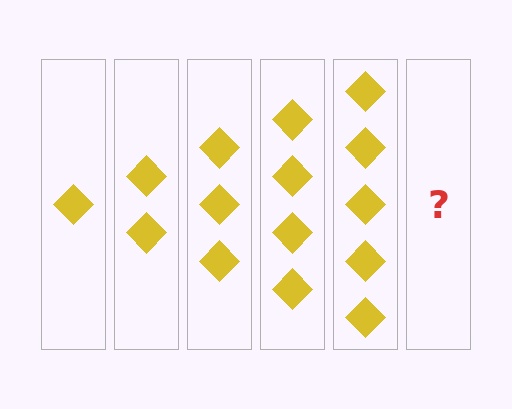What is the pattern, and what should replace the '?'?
The pattern is that each step adds one more diamond. The '?' should be 6 diamonds.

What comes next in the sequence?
The next element should be 6 diamonds.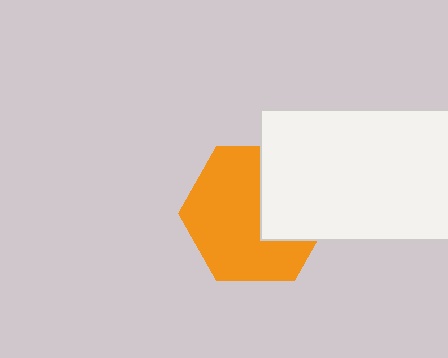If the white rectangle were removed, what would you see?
You would see the complete orange hexagon.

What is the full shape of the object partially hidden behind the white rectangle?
The partially hidden object is an orange hexagon.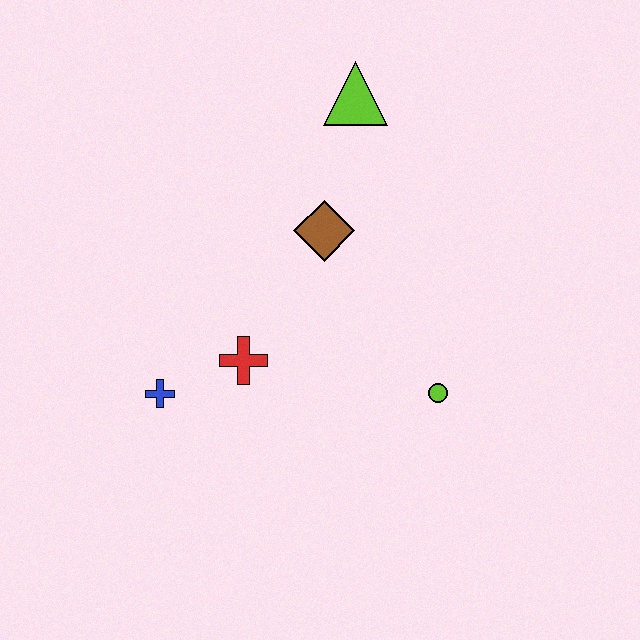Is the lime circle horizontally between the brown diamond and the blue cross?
No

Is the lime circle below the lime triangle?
Yes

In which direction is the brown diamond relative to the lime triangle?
The brown diamond is below the lime triangle.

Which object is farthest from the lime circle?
The lime triangle is farthest from the lime circle.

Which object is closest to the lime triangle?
The brown diamond is closest to the lime triangle.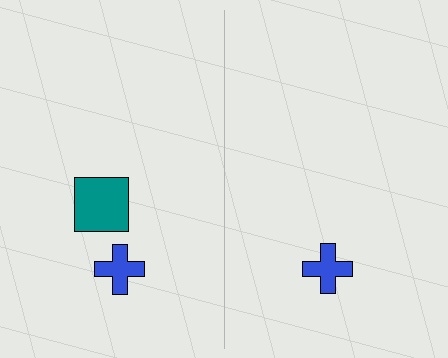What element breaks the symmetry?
A teal square is missing from the right side.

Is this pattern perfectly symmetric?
No, the pattern is not perfectly symmetric. A teal square is missing from the right side.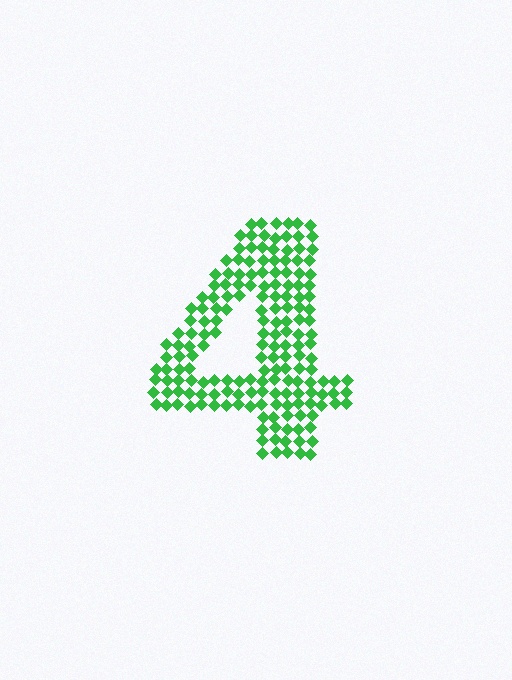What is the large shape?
The large shape is the digit 4.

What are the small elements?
The small elements are diamonds.